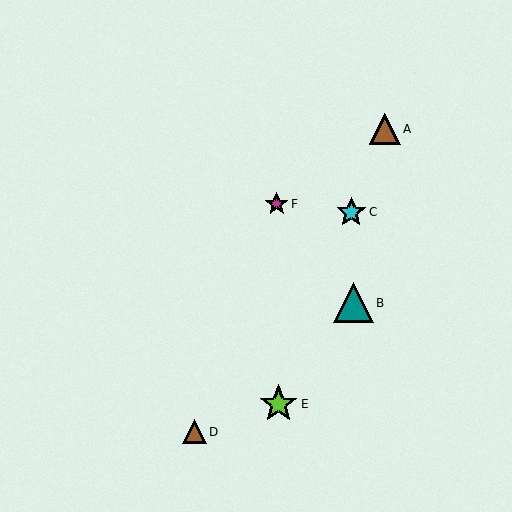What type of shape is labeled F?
Shape F is a magenta star.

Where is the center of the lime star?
The center of the lime star is at (279, 404).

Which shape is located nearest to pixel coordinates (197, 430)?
The brown triangle (labeled D) at (194, 432) is nearest to that location.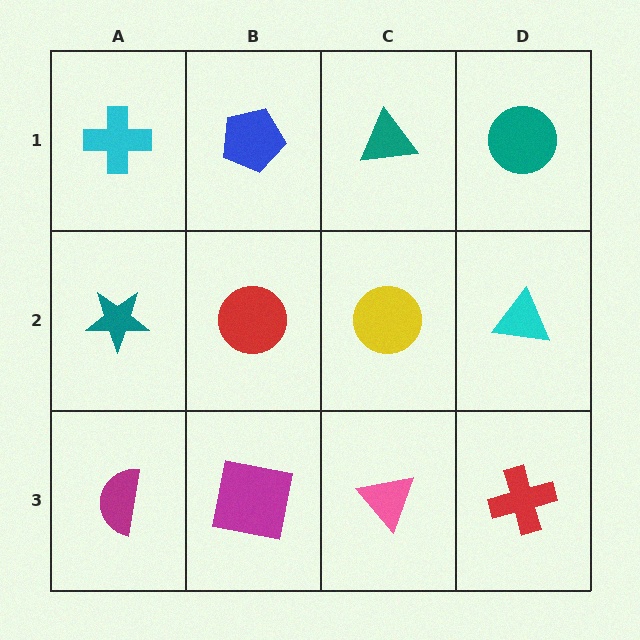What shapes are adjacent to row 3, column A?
A teal star (row 2, column A), a magenta square (row 3, column B).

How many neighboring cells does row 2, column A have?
3.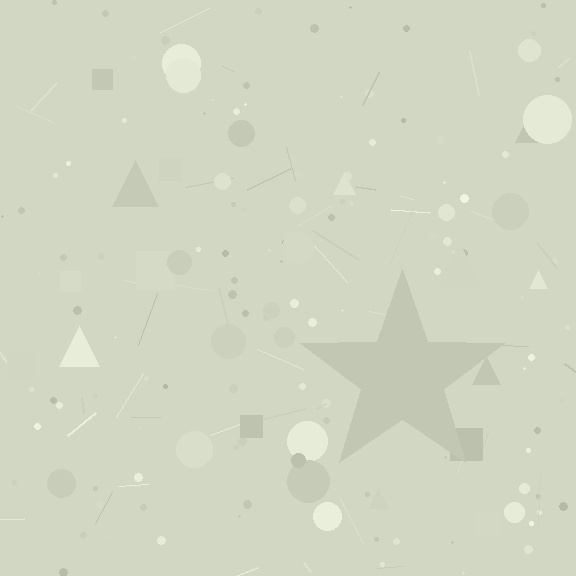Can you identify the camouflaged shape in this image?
The camouflaged shape is a star.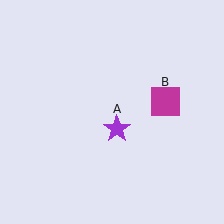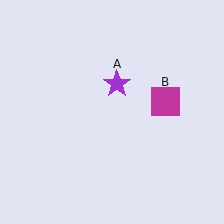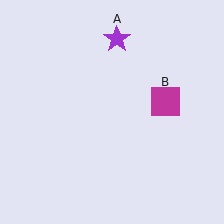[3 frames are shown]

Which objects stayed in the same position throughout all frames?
Magenta square (object B) remained stationary.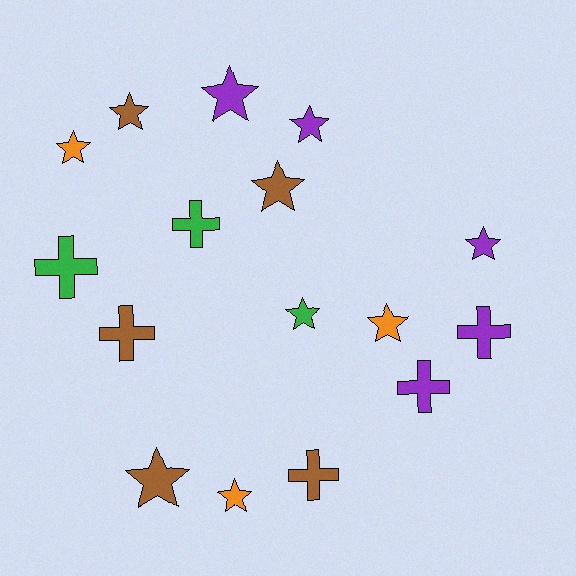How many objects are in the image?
There are 16 objects.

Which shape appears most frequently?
Star, with 10 objects.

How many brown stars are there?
There are 3 brown stars.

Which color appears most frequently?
Purple, with 5 objects.